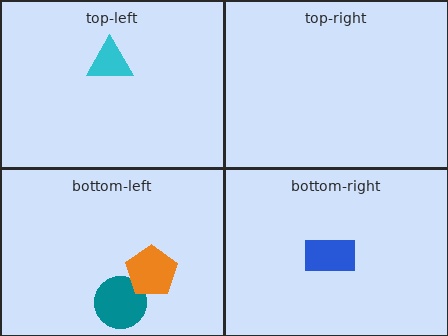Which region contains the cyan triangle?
The top-left region.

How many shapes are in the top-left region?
1.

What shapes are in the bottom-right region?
The blue rectangle.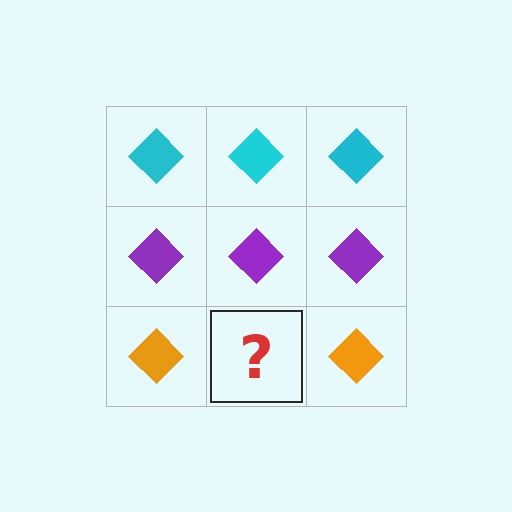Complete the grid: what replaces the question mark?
The question mark should be replaced with an orange diamond.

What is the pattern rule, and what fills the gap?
The rule is that each row has a consistent color. The gap should be filled with an orange diamond.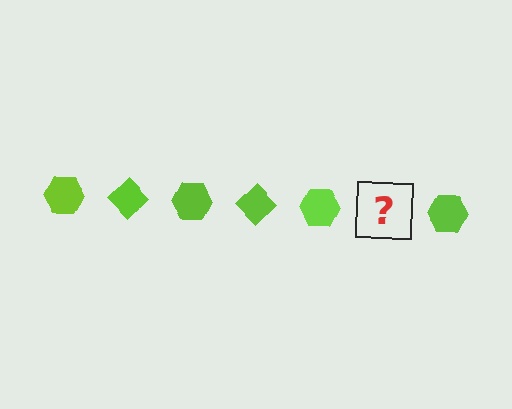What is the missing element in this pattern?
The missing element is a lime diamond.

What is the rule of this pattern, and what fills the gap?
The rule is that the pattern cycles through hexagon, diamond shapes in lime. The gap should be filled with a lime diamond.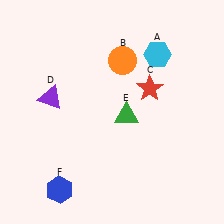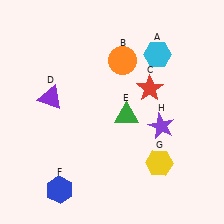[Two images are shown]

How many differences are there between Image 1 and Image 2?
There are 2 differences between the two images.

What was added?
A yellow hexagon (G), a purple star (H) were added in Image 2.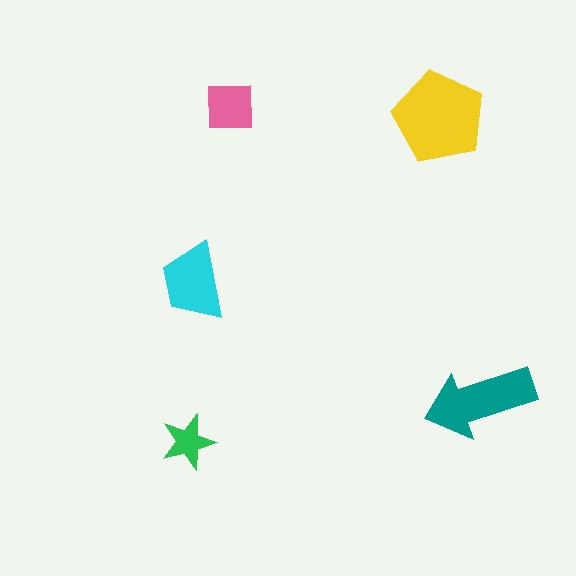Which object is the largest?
The yellow pentagon.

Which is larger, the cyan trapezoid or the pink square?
The cyan trapezoid.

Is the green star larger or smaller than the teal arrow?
Smaller.